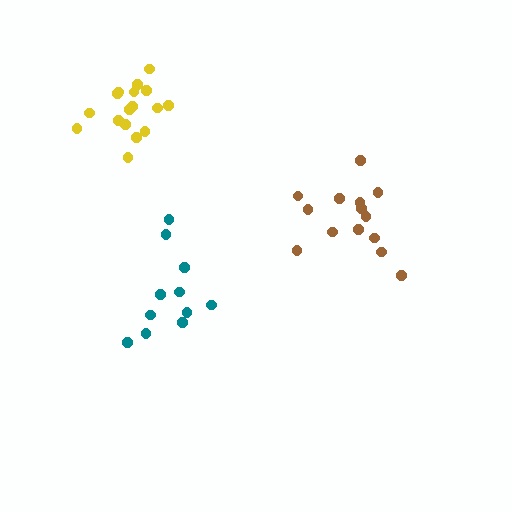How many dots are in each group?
Group 1: 11 dots, Group 2: 17 dots, Group 3: 14 dots (42 total).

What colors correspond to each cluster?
The clusters are colored: teal, yellow, brown.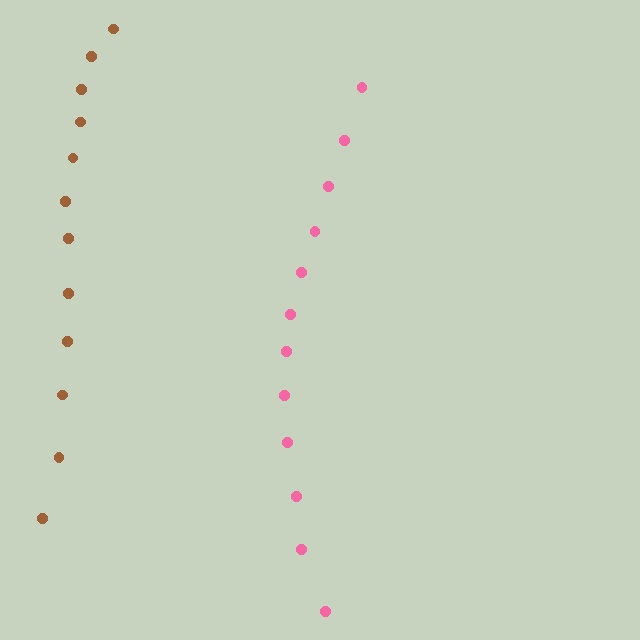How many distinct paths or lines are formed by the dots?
There are 2 distinct paths.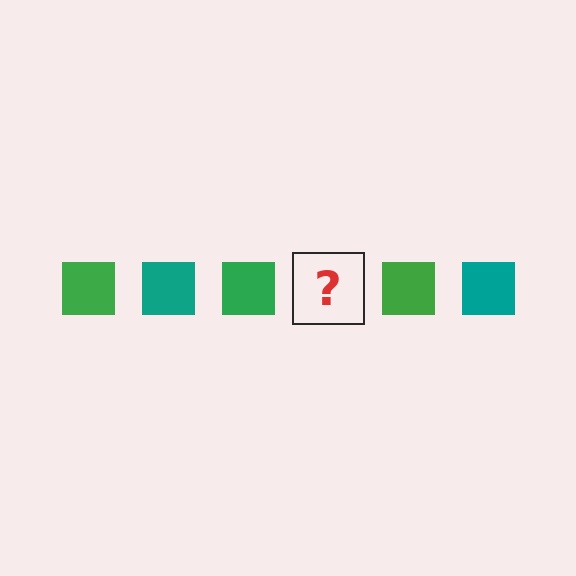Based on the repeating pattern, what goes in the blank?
The blank should be a teal square.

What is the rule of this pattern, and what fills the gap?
The rule is that the pattern cycles through green, teal squares. The gap should be filled with a teal square.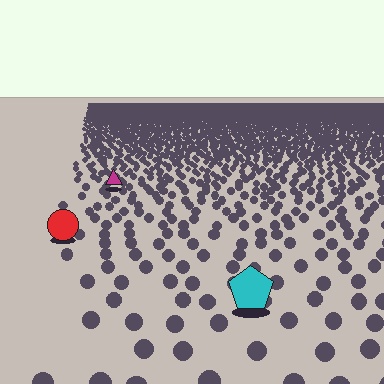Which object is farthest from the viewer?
The magenta triangle is farthest from the viewer. It appears smaller and the ground texture around it is denser.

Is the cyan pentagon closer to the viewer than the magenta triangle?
Yes. The cyan pentagon is closer — you can tell from the texture gradient: the ground texture is coarser near it.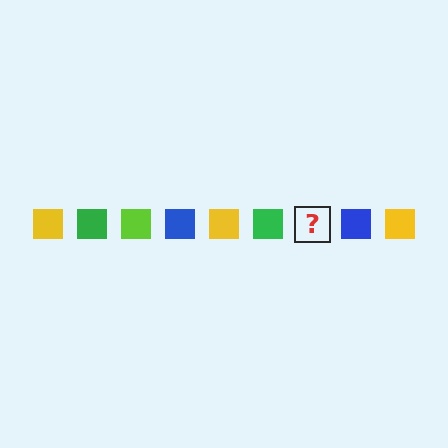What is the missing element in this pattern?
The missing element is a lime square.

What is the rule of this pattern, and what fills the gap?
The rule is that the pattern cycles through yellow, green, lime, blue squares. The gap should be filled with a lime square.